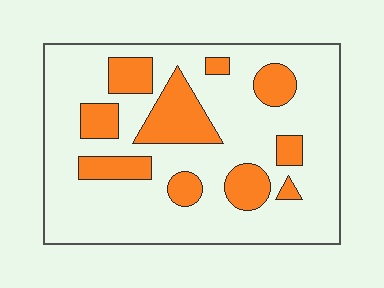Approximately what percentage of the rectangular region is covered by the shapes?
Approximately 25%.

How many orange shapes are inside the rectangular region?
10.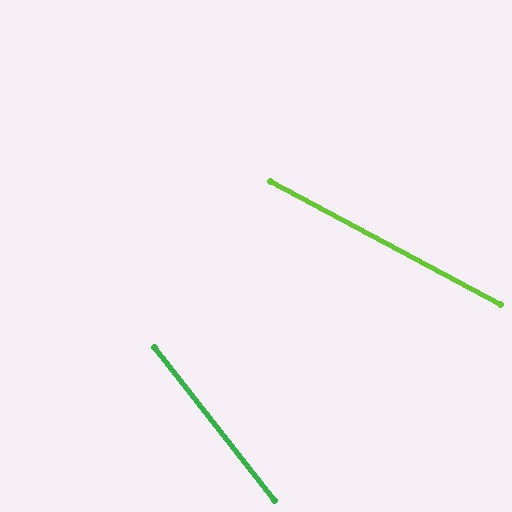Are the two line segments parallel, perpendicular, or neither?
Neither parallel nor perpendicular — they differ by about 24°.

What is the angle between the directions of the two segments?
Approximately 24 degrees.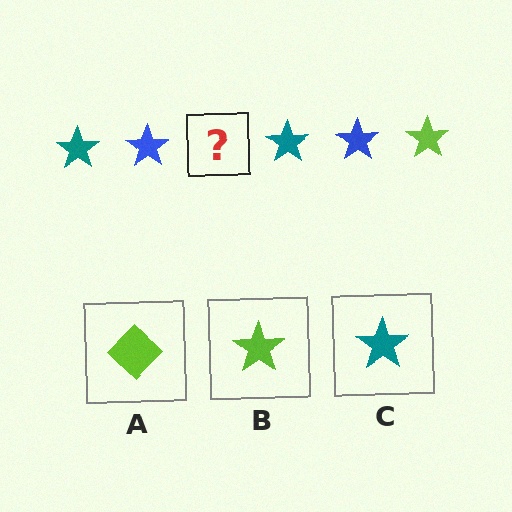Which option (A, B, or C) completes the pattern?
B.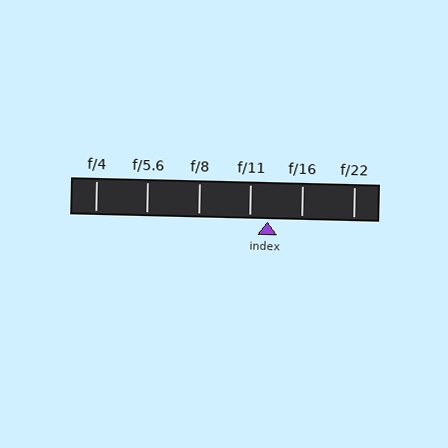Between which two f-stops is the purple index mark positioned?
The index mark is between f/11 and f/16.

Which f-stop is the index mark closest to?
The index mark is closest to f/11.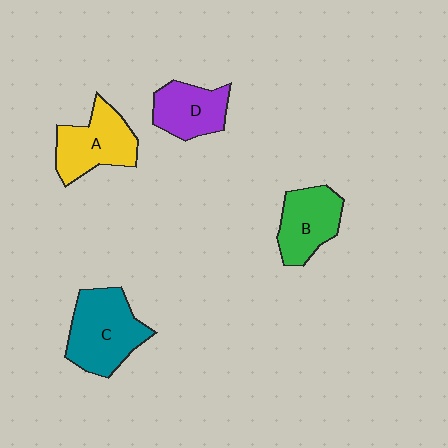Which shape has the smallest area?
Shape D (purple).